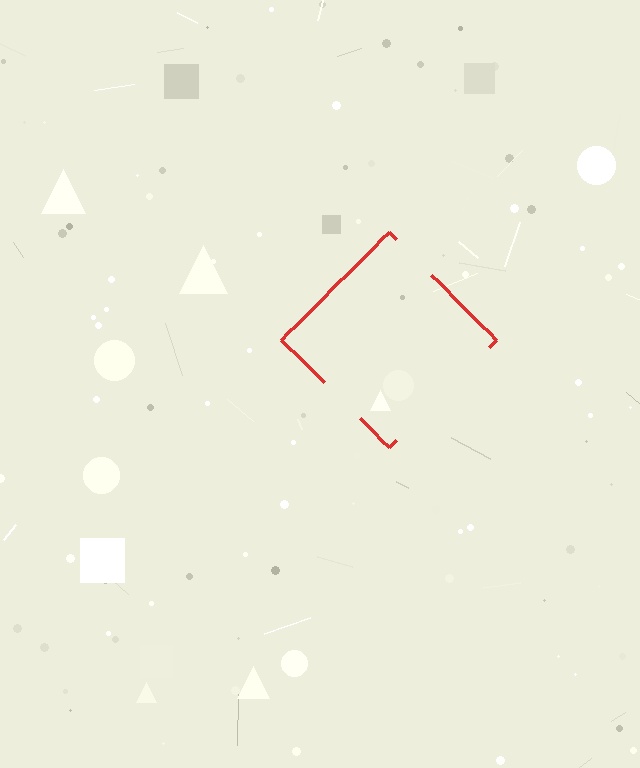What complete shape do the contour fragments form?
The contour fragments form a diamond.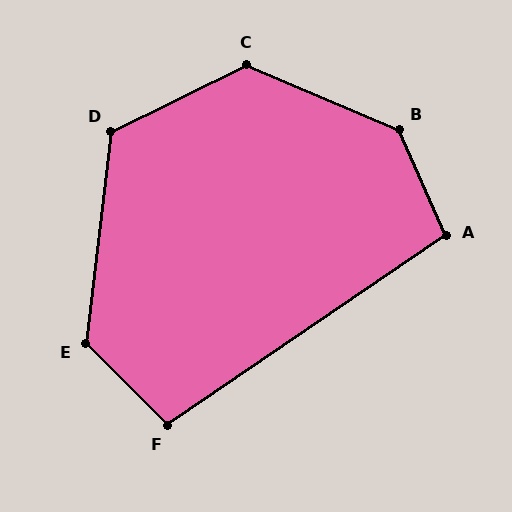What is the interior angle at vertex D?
Approximately 123 degrees (obtuse).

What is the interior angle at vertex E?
Approximately 128 degrees (obtuse).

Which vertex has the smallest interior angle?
F, at approximately 100 degrees.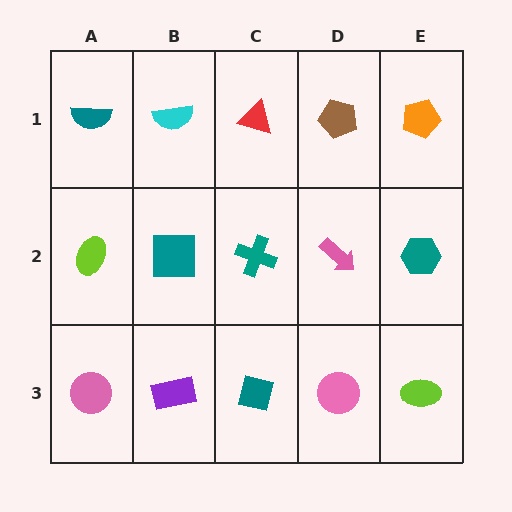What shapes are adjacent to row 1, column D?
A pink arrow (row 2, column D), a red triangle (row 1, column C), an orange pentagon (row 1, column E).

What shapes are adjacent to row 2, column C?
A red triangle (row 1, column C), a teal square (row 3, column C), a teal square (row 2, column B), a pink arrow (row 2, column D).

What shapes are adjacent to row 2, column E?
An orange pentagon (row 1, column E), a lime ellipse (row 3, column E), a pink arrow (row 2, column D).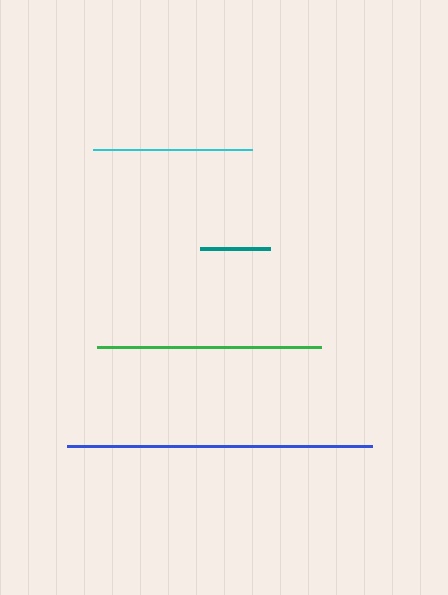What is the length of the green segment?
The green segment is approximately 224 pixels long.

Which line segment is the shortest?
The teal line is the shortest at approximately 71 pixels.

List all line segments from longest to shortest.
From longest to shortest: blue, green, cyan, teal.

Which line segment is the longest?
The blue line is the longest at approximately 305 pixels.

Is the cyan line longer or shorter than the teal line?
The cyan line is longer than the teal line.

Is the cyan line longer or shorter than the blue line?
The blue line is longer than the cyan line.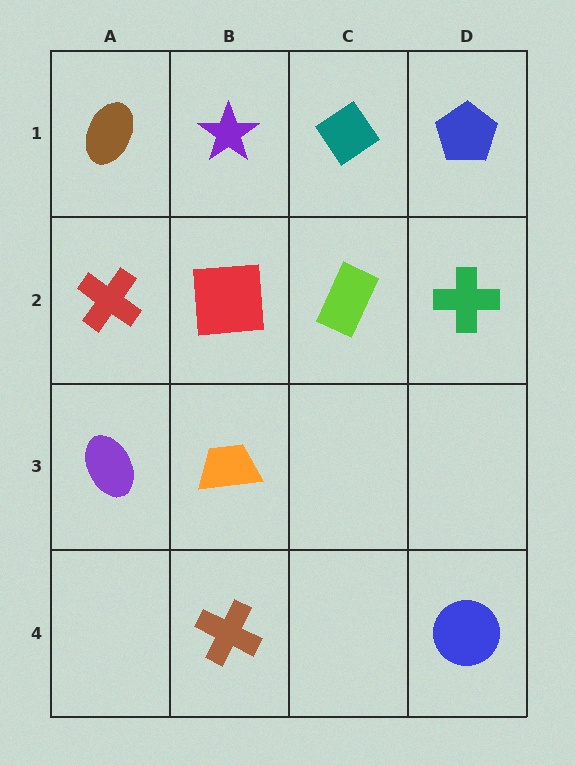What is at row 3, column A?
A purple ellipse.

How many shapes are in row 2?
4 shapes.